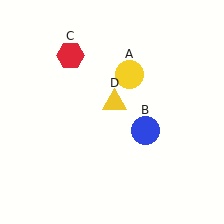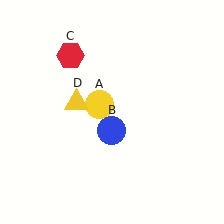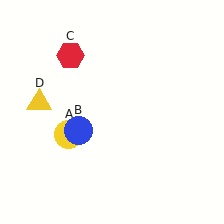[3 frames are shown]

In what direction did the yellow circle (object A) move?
The yellow circle (object A) moved down and to the left.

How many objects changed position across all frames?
3 objects changed position: yellow circle (object A), blue circle (object B), yellow triangle (object D).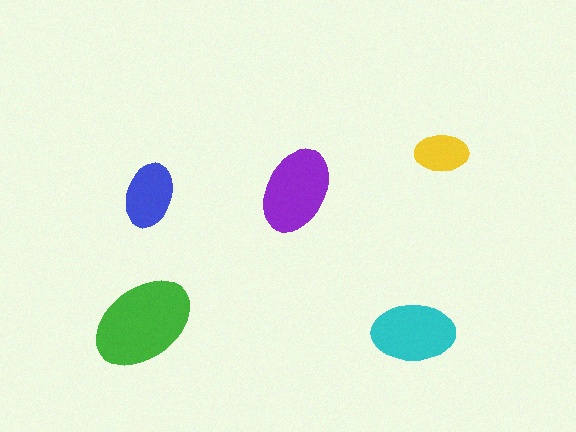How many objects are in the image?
There are 5 objects in the image.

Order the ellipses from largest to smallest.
the green one, the purple one, the cyan one, the blue one, the yellow one.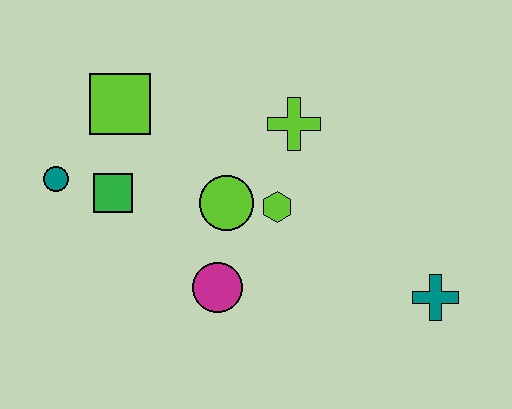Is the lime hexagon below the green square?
Yes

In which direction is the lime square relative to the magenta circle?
The lime square is above the magenta circle.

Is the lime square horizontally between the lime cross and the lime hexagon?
No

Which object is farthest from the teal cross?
The teal circle is farthest from the teal cross.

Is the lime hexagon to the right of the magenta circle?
Yes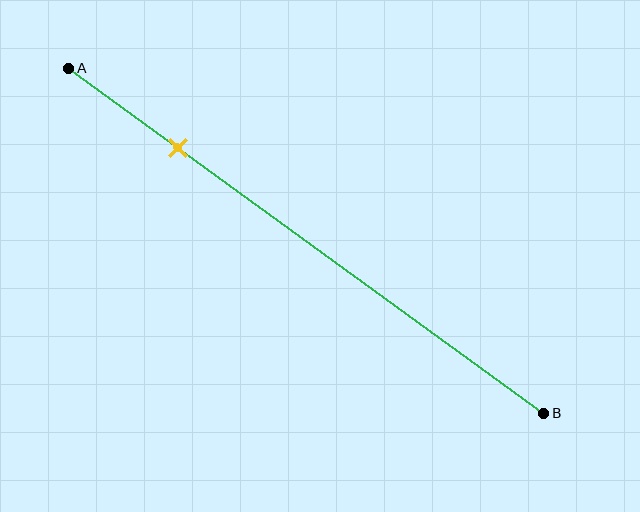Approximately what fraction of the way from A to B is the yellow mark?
The yellow mark is approximately 25% of the way from A to B.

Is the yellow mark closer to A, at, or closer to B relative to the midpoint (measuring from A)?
The yellow mark is closer to point A than the midpoint of segment AB.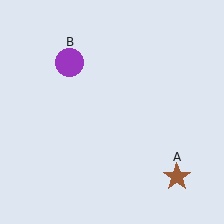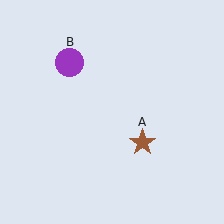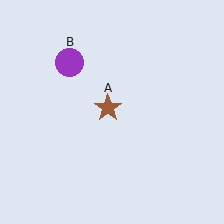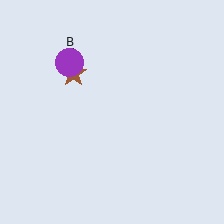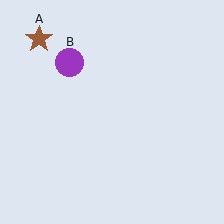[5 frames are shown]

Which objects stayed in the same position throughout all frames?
Purple circle (object B) remained stationary.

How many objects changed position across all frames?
1 object changed position: brown star (object A).